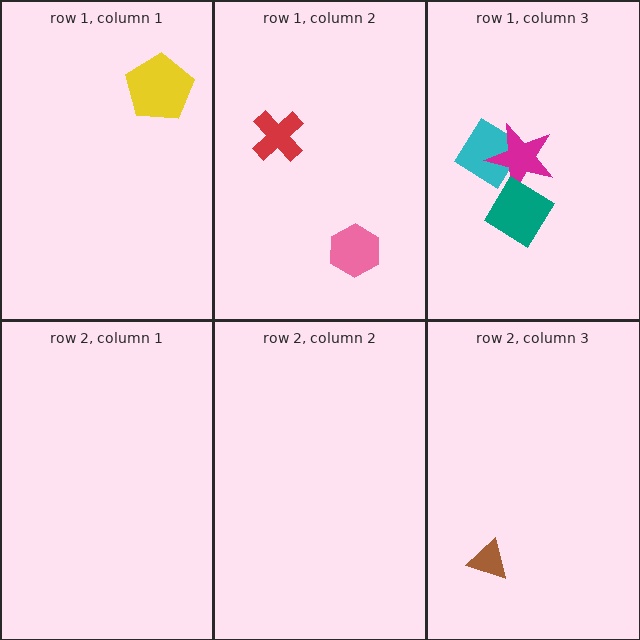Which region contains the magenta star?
The row 1, column 3 region.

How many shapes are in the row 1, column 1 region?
1.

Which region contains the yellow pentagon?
The row 1, column 1 region.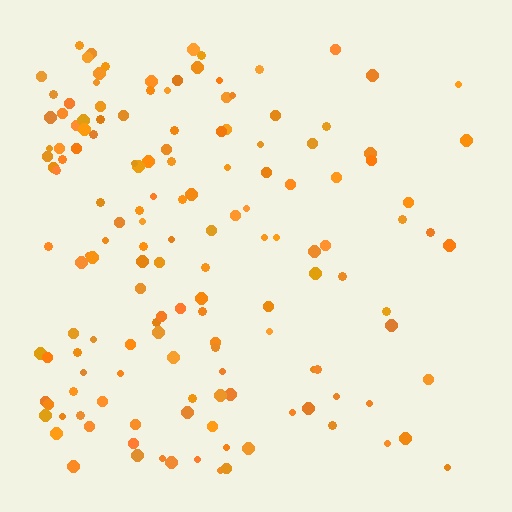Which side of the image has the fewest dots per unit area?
The right.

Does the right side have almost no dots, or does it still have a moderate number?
Still a moderate number, just noticeably fewer than the left.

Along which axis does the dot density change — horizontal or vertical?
Horizontal.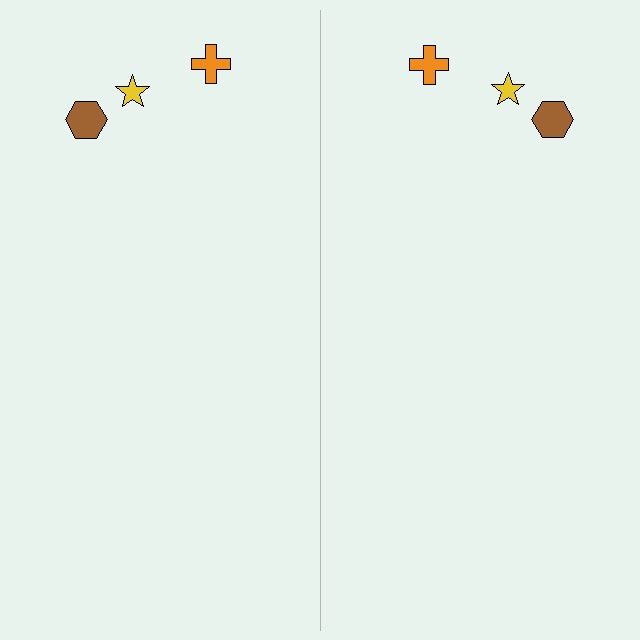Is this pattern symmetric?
Yes, this pattern has bilateral (reflection) symmetry.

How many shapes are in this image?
There are 6 shapes in this image.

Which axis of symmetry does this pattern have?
The pattern has a vertical axis of symmetry running through the center of the image.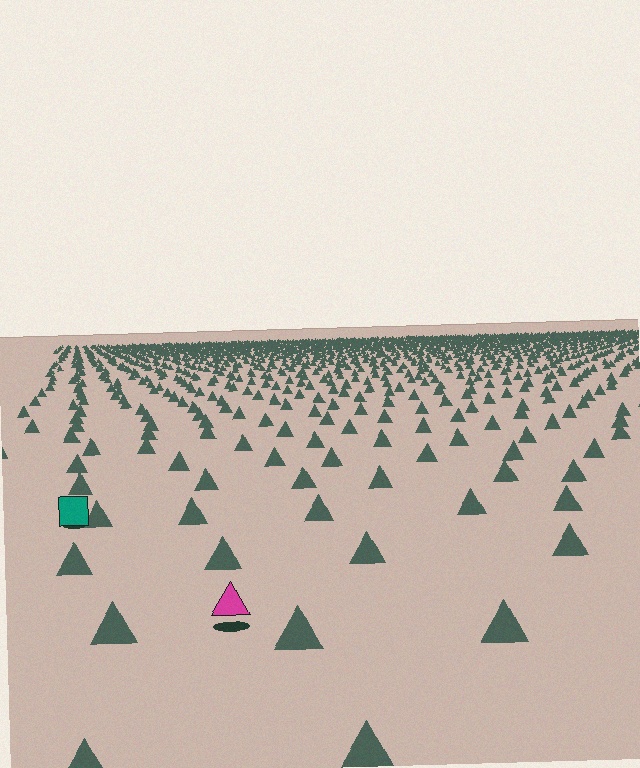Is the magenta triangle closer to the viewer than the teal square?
Yes. The magenta triangle is closer — you can tell from the texture gradient: the ground texture is coarser near it.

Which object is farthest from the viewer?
The teal square is farthest from the viewer. It appears smaller and the ground texture around it is denser.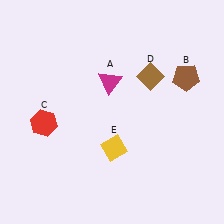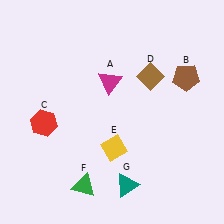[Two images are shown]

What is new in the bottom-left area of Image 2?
A green triangle (F) was added in the bottom-left area of Image 2.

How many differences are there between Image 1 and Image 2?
There are 2 differences between the two images.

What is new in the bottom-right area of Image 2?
A teal triangle (G) was added in the bottom-right area of Image 2.